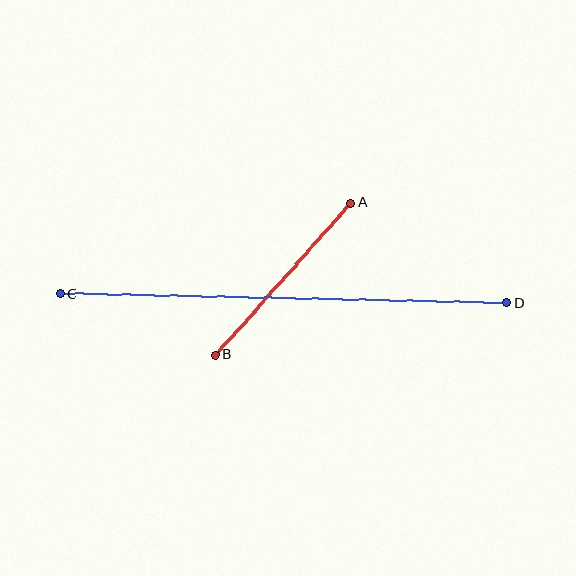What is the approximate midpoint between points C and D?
The midpoint is at approximately (284, 298) pixels.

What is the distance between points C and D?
The distance is approximately 447 pixels.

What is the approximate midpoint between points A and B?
The midpoint is at approximately (283, 279) pixels.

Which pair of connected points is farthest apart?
Points C and D are farthest apart.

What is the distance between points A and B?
The distance is approximately 203 pixels.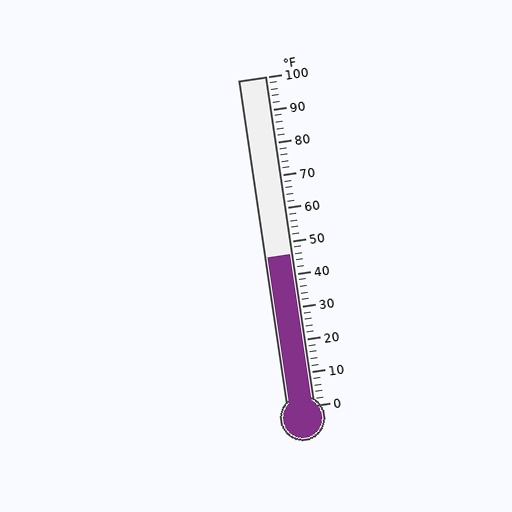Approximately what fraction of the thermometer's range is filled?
The thermometer is filled to approximately 45% of its range.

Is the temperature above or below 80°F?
The temperature is below 80°F.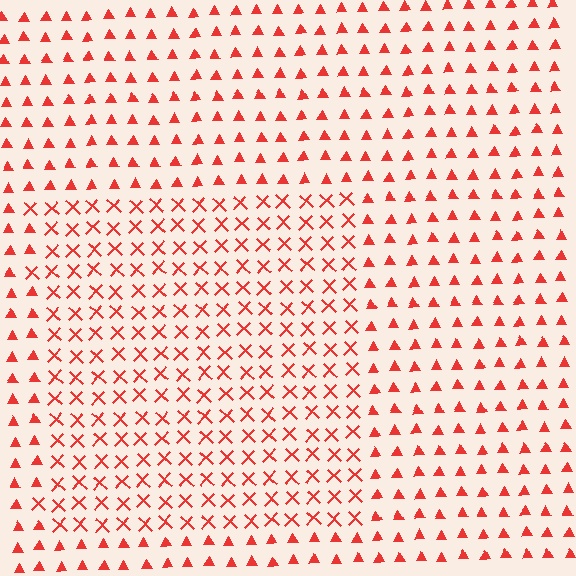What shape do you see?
I see a rectangle.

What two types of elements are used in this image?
The image uses X marks inside the rectangle region and triangles outside it.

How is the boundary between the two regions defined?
The boundary is defined by a change in element shape: X marks inside vs. triangles outside. All elements share the same color and spacing.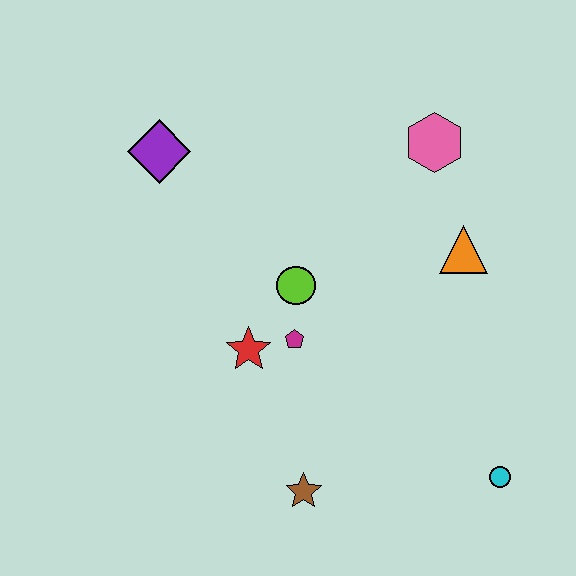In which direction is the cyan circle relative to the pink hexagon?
The cyan circle is below the pink hexagon.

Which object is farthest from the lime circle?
The cyan circle is farthest from the lime circle.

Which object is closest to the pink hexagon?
The orange triangle is closest to the pink hexagon.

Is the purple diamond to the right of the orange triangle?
No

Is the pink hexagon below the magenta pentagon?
No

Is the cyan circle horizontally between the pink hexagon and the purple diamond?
No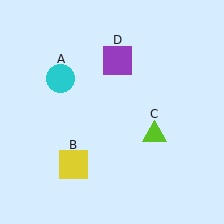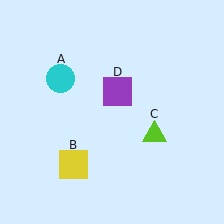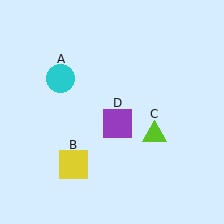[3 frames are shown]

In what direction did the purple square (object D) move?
The purple square (object D) moved down.